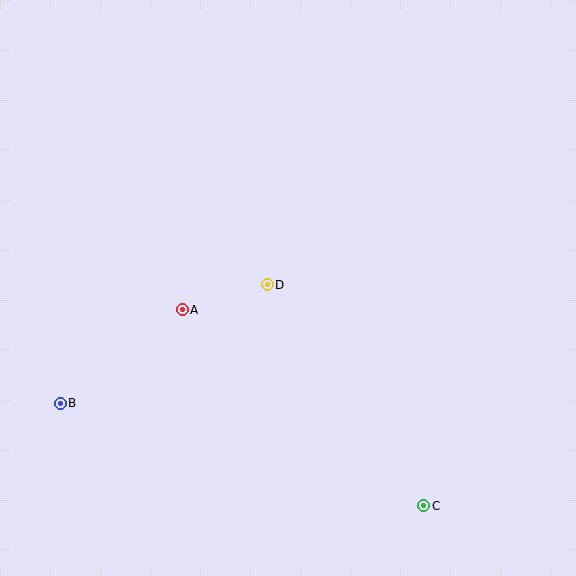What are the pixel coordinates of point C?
Point C is at (424, 506).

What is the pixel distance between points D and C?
The distance between D and C is 271 pixels.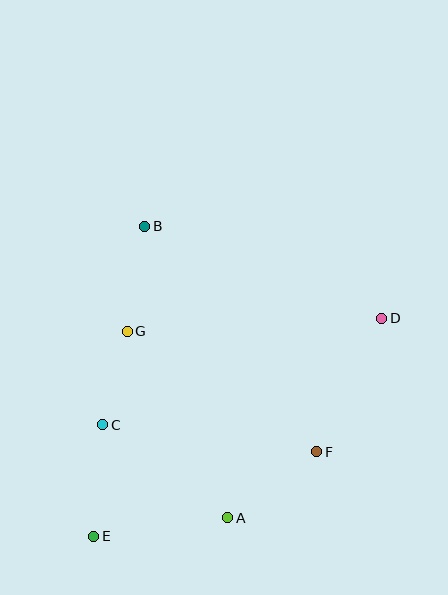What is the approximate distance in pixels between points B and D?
The distance between B and D is approximately 254 pixels.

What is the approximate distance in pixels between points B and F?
The distance between B and F is approximately 283 pixels.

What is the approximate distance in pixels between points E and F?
The distance between E and F is approximately 238 pixels.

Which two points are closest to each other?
Points C and G are closest to each other.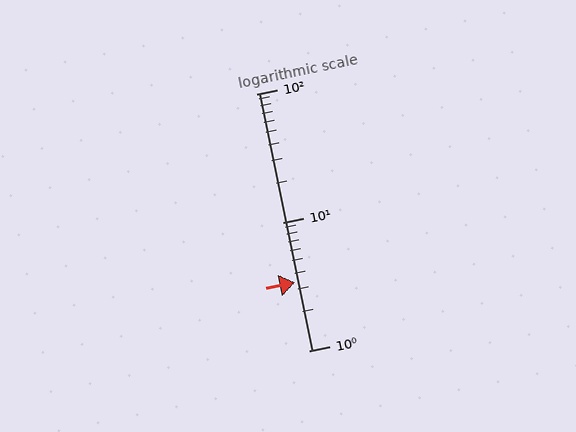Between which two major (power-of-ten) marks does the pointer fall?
The pointer is between 1 and 10.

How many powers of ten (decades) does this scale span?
The scale spans 2 decades, from 1 to 100.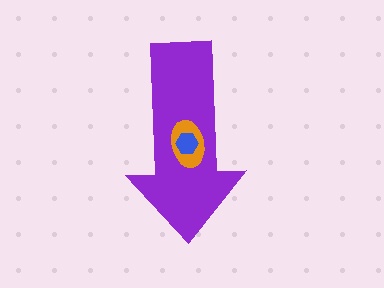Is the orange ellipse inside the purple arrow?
Yes.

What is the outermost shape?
The purple arrow.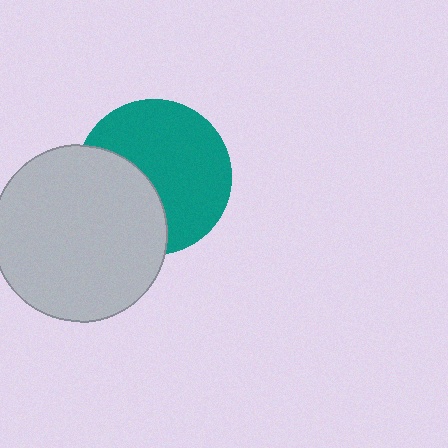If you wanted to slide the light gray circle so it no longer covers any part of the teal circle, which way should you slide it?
Slide it left — that is the most direct way to separate the two shapes.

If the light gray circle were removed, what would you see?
You would see the complete teal circle.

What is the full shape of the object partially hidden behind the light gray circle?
The partially hidden object is a teal circle.